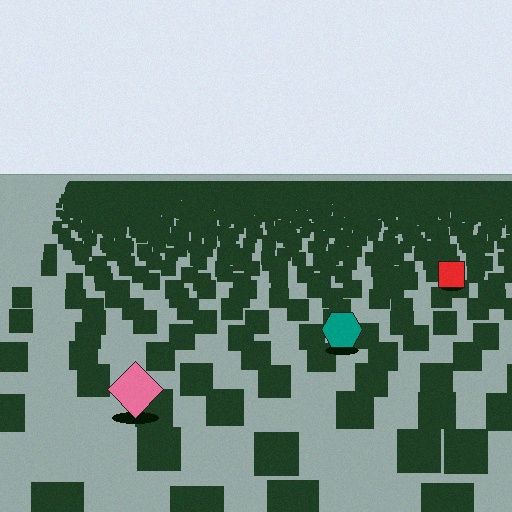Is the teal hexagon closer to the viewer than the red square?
Yes. The teal hexagon is closer — you can tell from the texture gradient: the ground texture is coarser near it.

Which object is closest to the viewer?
The pink diamond is closest. The texture marks near it are larger and more spread out.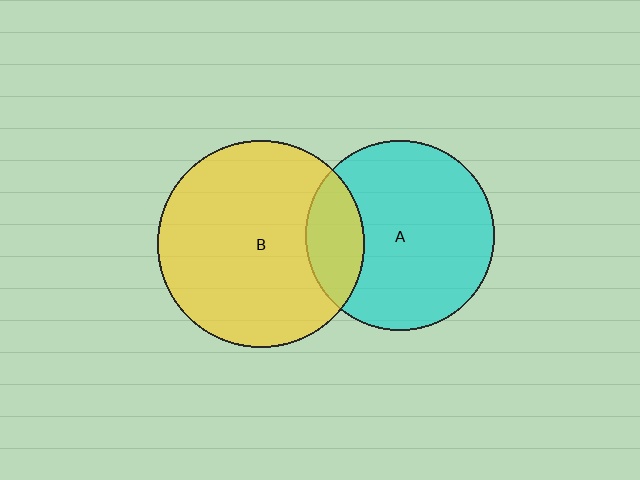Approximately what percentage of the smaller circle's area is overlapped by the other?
Approximately 20%.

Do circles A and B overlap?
Yes.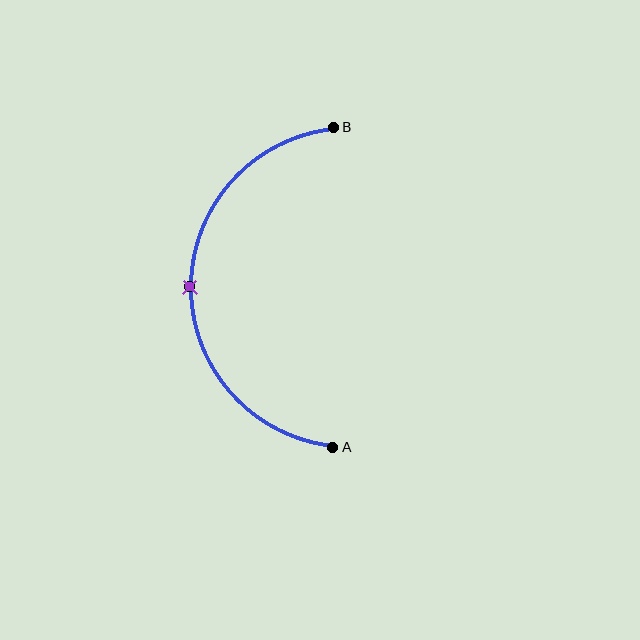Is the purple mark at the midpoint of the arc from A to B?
Yes. The purple mark lies on the arc at equal arc-length from both A and B — it is the arc midpoint.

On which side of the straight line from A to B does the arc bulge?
The arc bulges to the left of the straight line connecting A and B.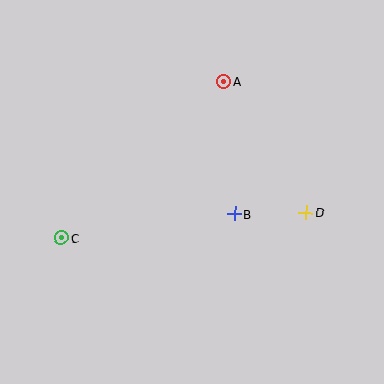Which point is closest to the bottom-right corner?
Point D is closest to the bottom-right corner.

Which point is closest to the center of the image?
Point B at (235, 214) is closest to the center.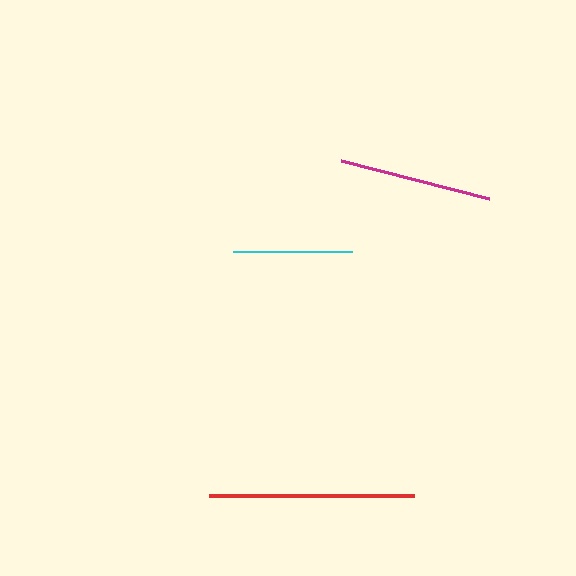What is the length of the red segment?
The red segment is approximately 205 pixels long.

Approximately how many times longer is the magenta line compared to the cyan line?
The magenta line is approximately 1.3 times the length of the cyan line.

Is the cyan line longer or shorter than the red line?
The red line is longer than the cyan line.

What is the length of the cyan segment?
The cyan segment is approximately 119 pixels long.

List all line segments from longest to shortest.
From longest to shortest: red, magenta, cyan.